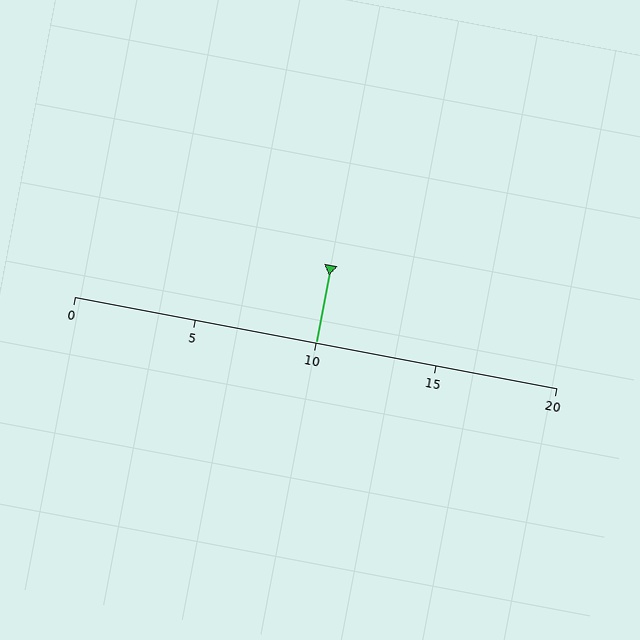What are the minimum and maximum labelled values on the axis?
The axis runs from 0 to 20.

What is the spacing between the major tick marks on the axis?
The major ticks are spaced 5 apart.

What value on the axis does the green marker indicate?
The marker indicates approximately 10.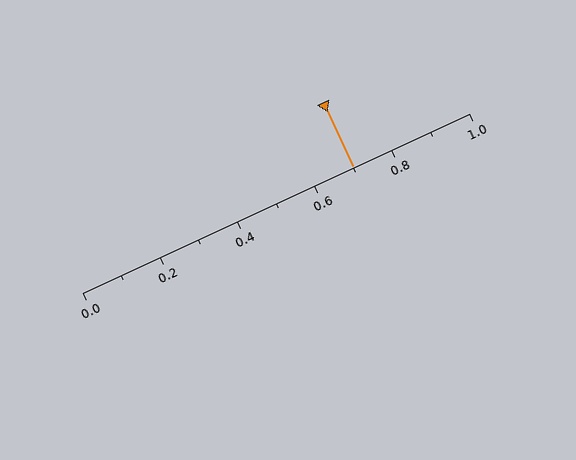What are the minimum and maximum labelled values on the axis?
The axis runs from 0.0 to 1.0.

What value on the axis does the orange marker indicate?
The marker indicates approximately 0.7.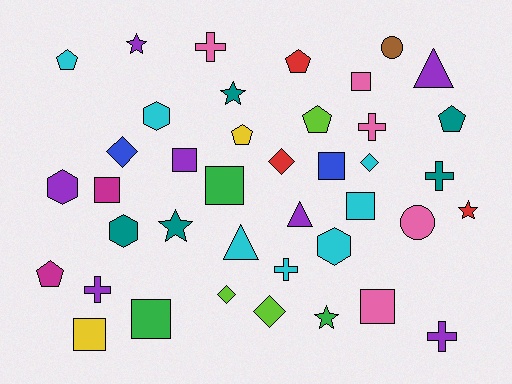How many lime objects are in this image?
There are 3 lime objects.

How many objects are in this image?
There are 40 objects.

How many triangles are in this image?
There are 3 triangles.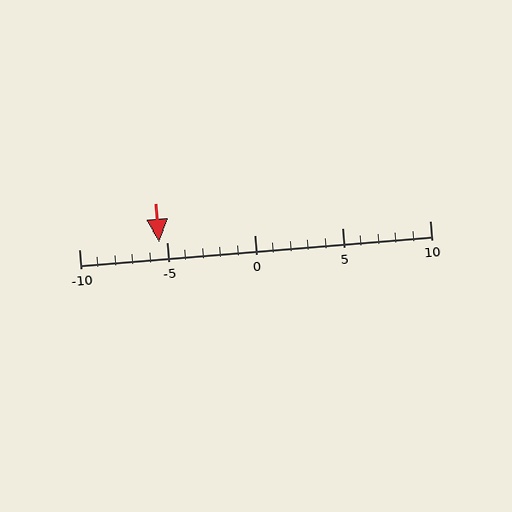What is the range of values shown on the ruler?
The ruler shows values from -10 to 10.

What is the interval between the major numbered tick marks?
The major tick marks are spaced 5 units apart.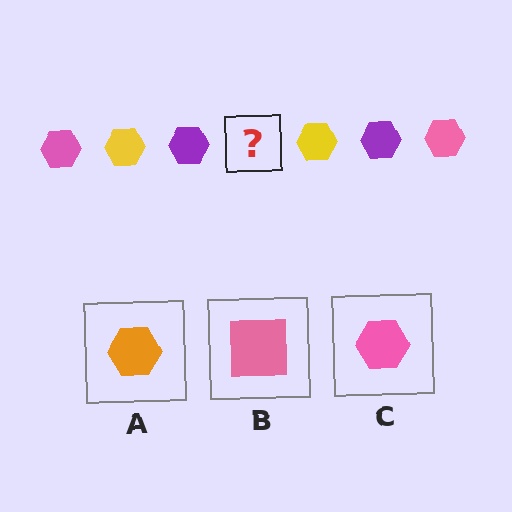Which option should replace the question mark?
Option C.